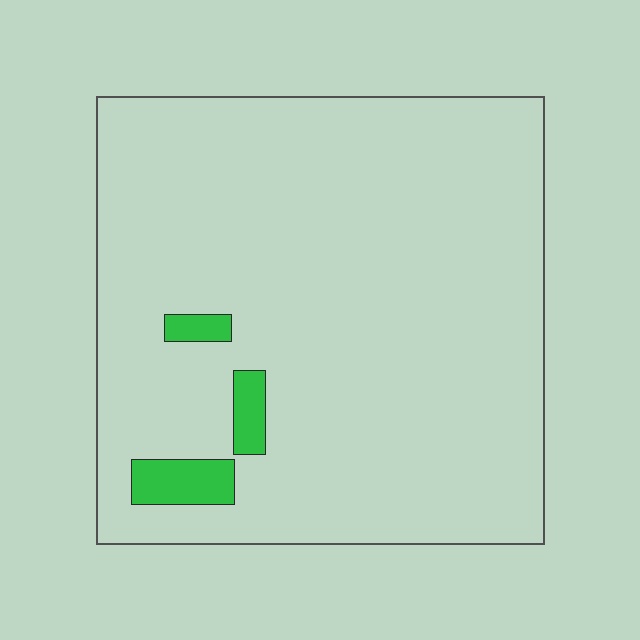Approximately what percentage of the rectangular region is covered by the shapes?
Approximately 5%.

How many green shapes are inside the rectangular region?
3.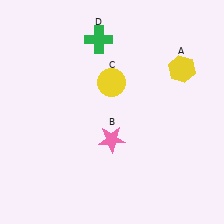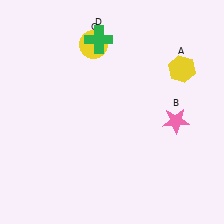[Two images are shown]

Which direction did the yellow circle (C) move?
The yellow circle (C) moved up.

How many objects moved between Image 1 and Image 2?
2 objects moved between the two images.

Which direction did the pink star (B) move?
The pink star (B) moved right.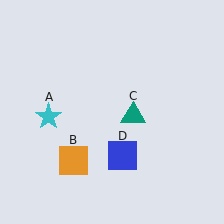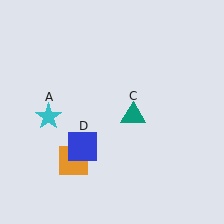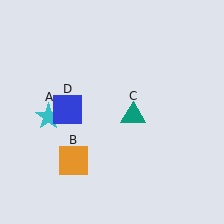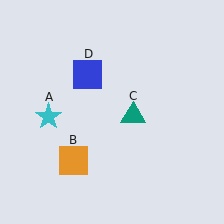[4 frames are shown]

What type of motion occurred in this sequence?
The blue square (object D) rotated clockwise around the center of the scene.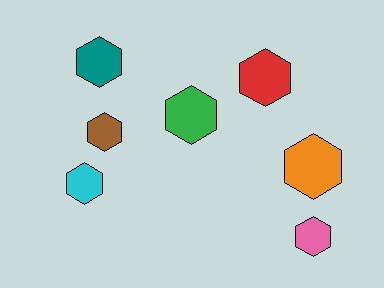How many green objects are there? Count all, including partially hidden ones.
There is 1 green object.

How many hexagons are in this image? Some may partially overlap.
There are 7 hexagons.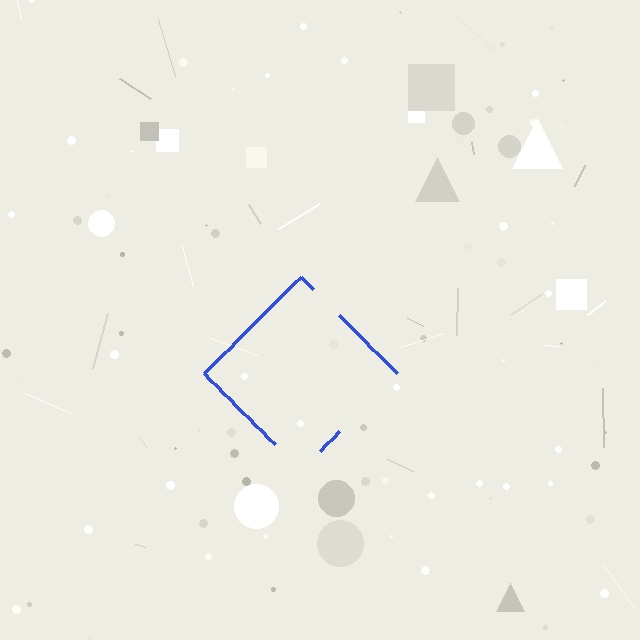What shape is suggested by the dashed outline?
The dashed outline suggests a diamond.